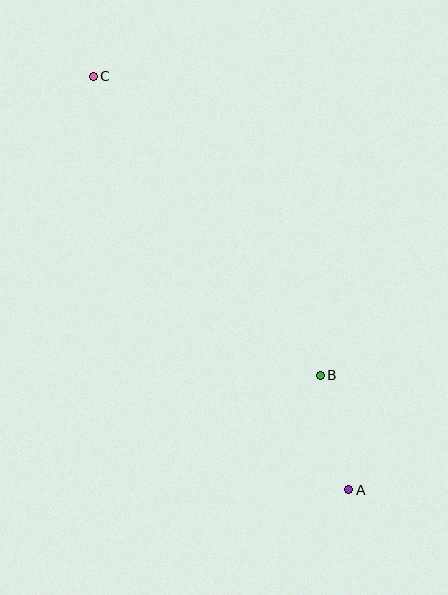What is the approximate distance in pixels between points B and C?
The distance between B and C is approximately 376 pixels.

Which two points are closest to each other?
Points A and B are closest to each other.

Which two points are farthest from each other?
Points A and C are farthest from each other.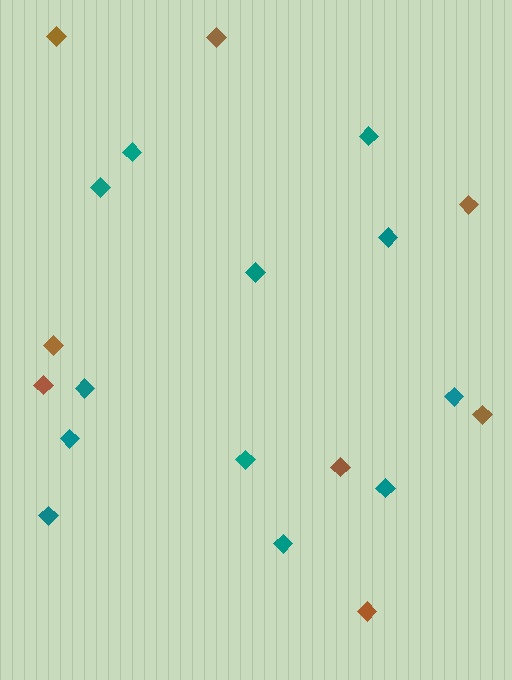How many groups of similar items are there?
There are 2 groups: one group of teal diamonds (12) and one group of brown diamonds (8).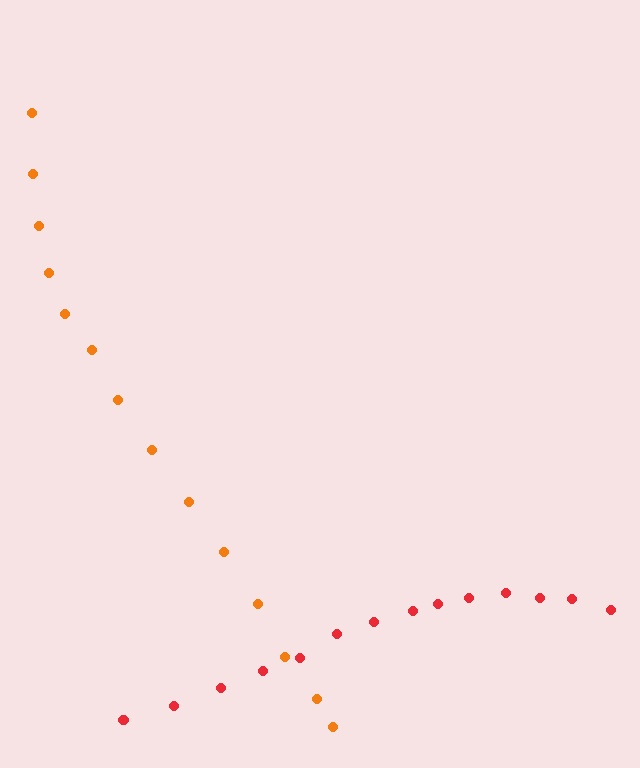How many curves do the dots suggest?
There are 2 distinct paths.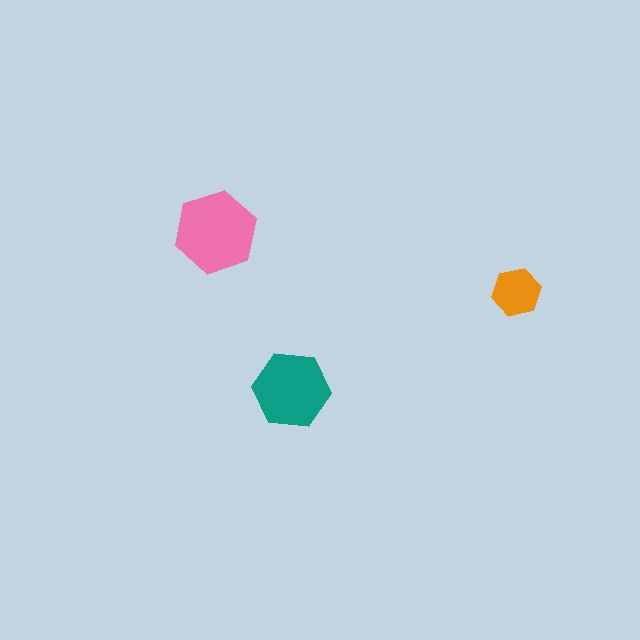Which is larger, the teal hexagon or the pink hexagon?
The pink one.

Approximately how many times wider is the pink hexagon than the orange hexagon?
About 1.5 times wider.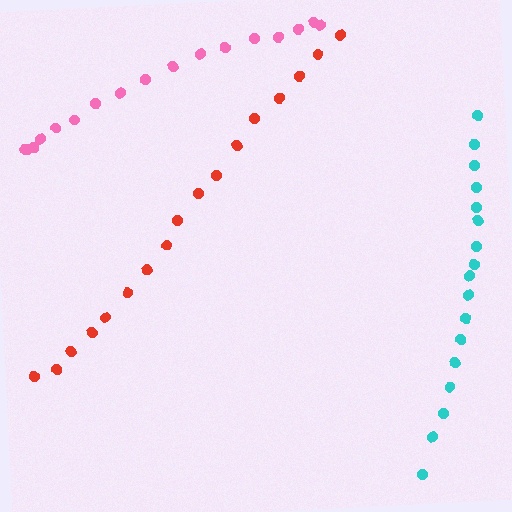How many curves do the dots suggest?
There are 3 distinct paths.